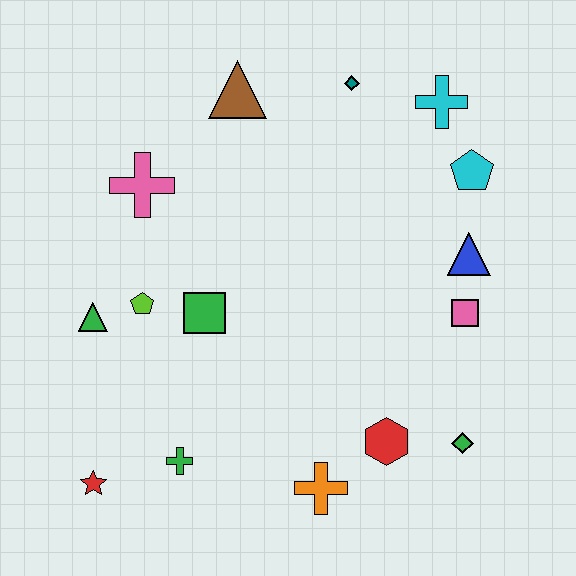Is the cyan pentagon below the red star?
No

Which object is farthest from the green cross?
The cyan cross is farthest from the green cross.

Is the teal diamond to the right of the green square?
Yes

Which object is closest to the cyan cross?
The cyan pentagon is closest to the cyan cross.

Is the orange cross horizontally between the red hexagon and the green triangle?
Yes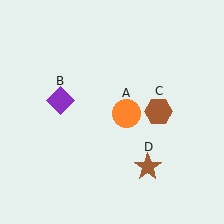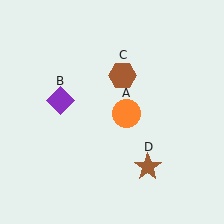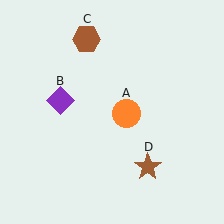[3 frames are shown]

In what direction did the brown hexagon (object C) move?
The brown hexagon (object C) moved up and to the left.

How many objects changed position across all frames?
1 object changed position: brown hexagon (object C).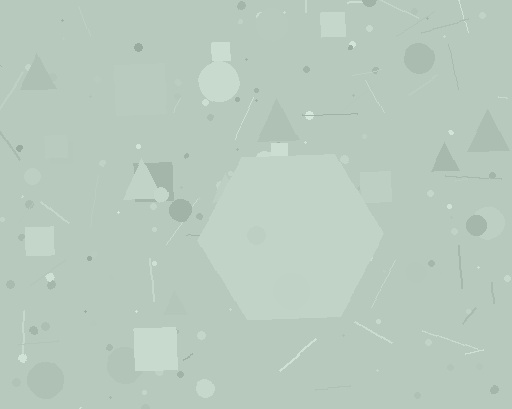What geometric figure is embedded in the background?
A hexagon is embedded in the background.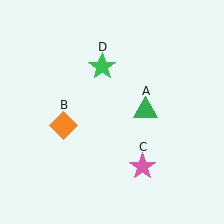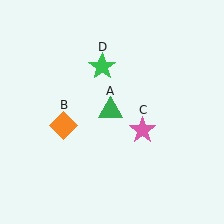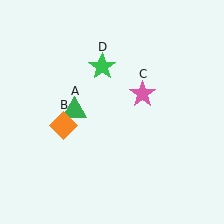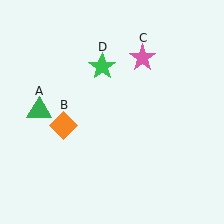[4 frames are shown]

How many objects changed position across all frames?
2 objects changed position: green triangle (object A), pink star (object C).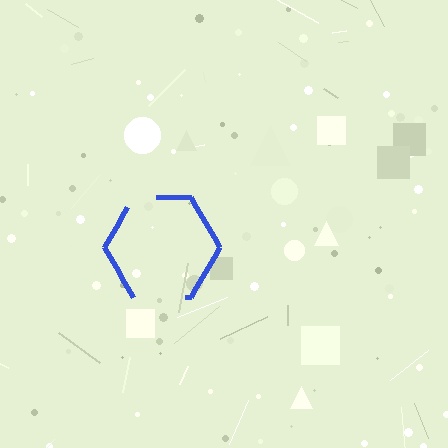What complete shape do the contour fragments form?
The contour fragments form a hexagon.